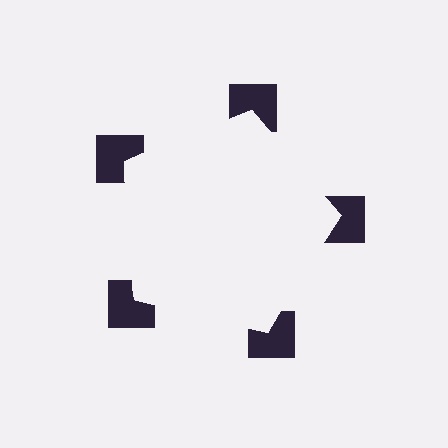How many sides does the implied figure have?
5 sides.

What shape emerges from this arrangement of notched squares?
An illusory pentagon — its edges are inferred from the aligned wedge cuts in the notched squares, not physically drawn.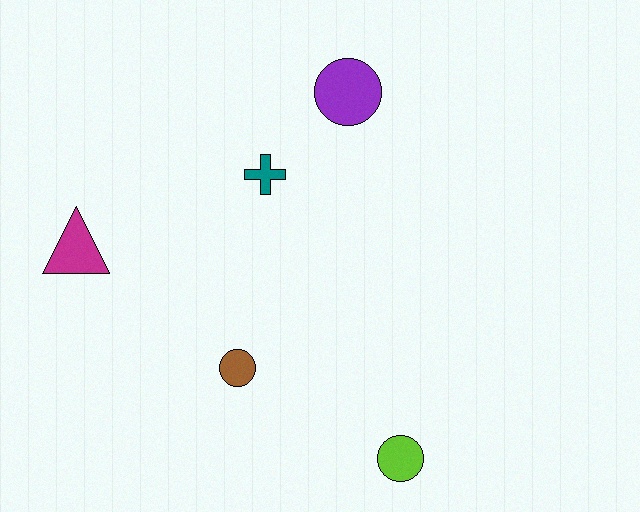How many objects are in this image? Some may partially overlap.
There are 5 objects.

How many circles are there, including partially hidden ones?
There are 3 circles.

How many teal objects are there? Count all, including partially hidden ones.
There is 1 teal object.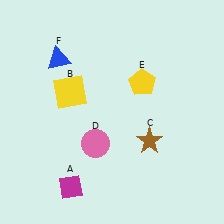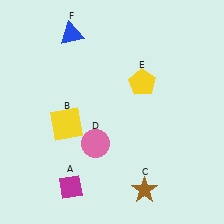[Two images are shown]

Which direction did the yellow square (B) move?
The yellow square (B) moved down.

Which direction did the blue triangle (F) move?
The blue triangle (F) moved up.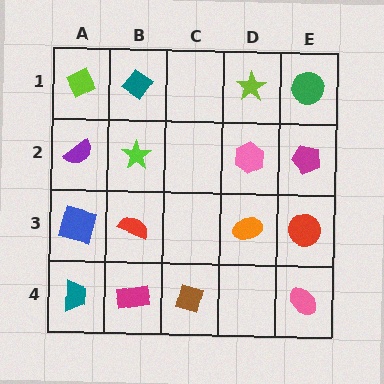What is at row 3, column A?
A blue square.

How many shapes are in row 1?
4 shapes.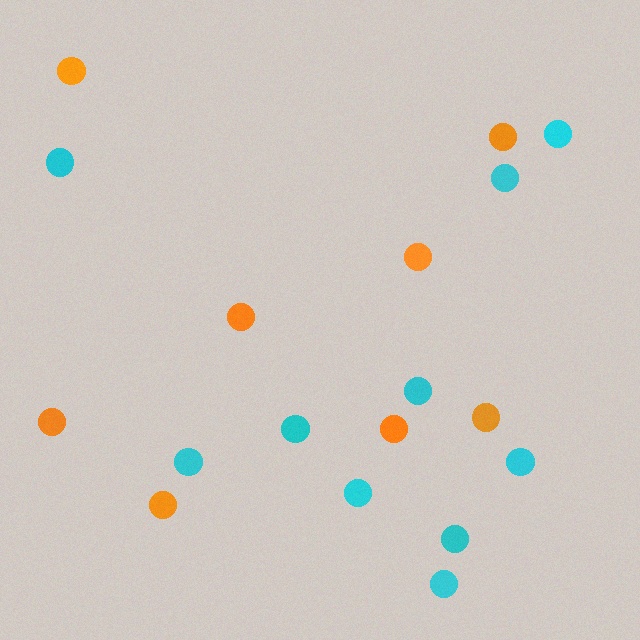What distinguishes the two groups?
There are 2 groups: one group of orange circles (8) and one group of cyan circles (10).